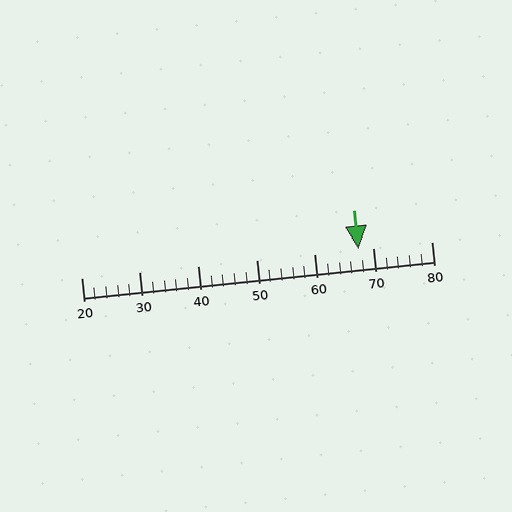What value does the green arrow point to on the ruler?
The green arrow points to approximately 68.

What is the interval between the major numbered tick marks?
The major tick marks are spaced 10 units apart.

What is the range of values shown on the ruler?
The ruler shows values from 20 to 80.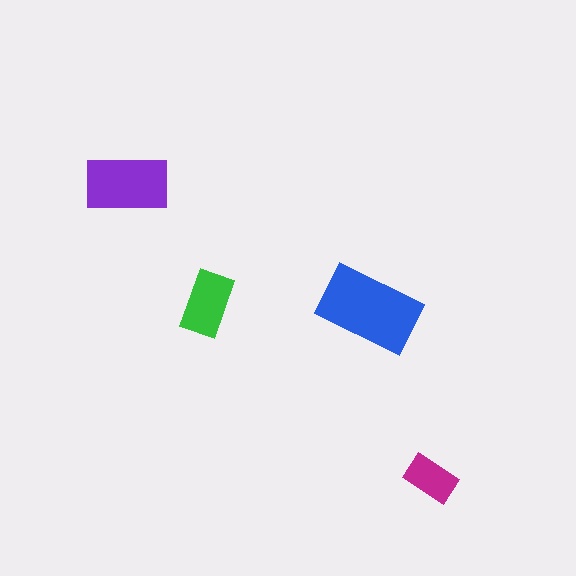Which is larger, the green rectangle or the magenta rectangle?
The green one.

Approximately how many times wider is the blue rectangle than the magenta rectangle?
About 2 times wider.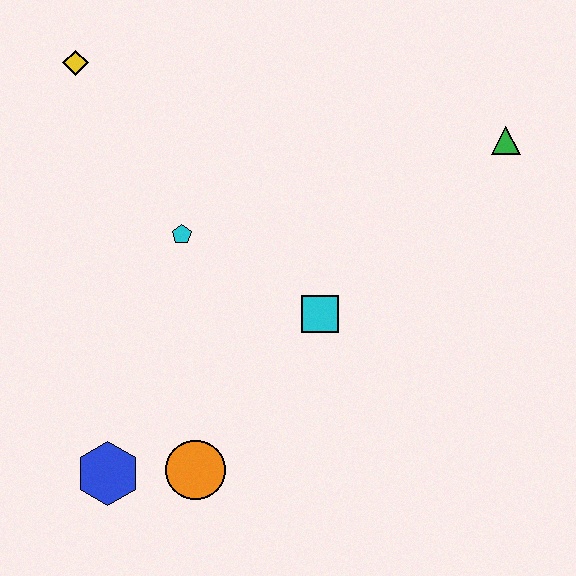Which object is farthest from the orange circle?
The green triangle is farthest from the orange circle.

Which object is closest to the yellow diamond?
The cyan pentagon is closest to the yellow diamond.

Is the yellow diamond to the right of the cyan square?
No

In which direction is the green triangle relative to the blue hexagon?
The green triangle is to the right of the blue hexagon.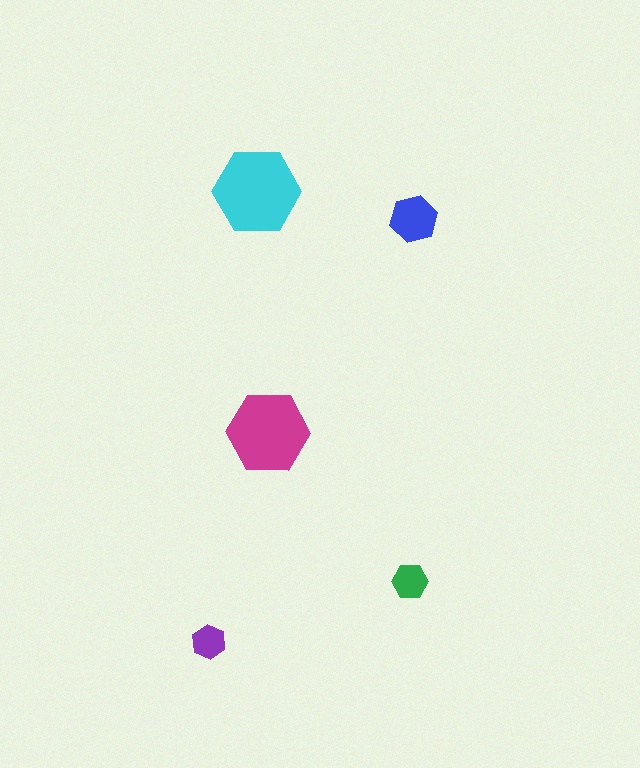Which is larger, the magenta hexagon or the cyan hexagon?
The cyan one.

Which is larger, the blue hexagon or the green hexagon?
The blue one.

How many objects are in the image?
There are 5 objects in the image.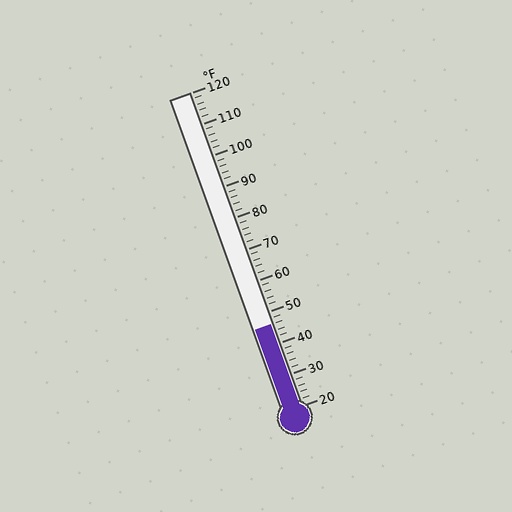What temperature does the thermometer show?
The thermometer shows approximately 46°F.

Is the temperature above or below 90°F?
The temperature is below 90°F.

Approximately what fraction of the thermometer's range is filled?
The thermometer is filled to approximately 25% of its range.